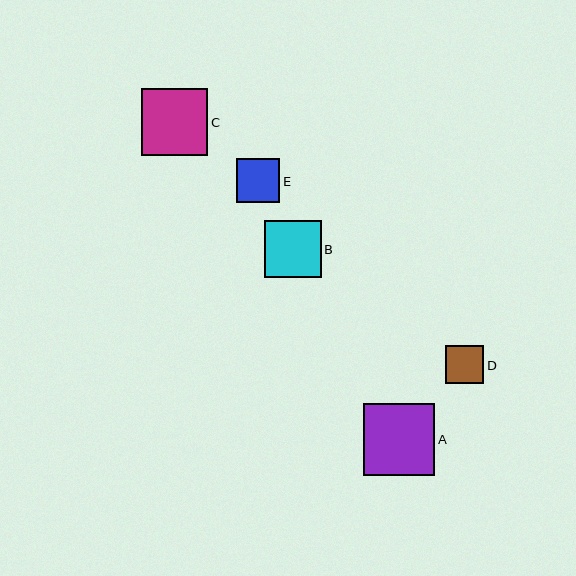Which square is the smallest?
Square D is the smallest with a size of approximately 38 pixels.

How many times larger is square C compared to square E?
Square C is approximately 1.5 times the size of square E.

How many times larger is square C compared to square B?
Square C is approximately 1.2 times the size of square B.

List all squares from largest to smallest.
From largest to smallest: A, C, B, E, D.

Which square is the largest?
Square A is the largest with a size of approximately 72 pixels.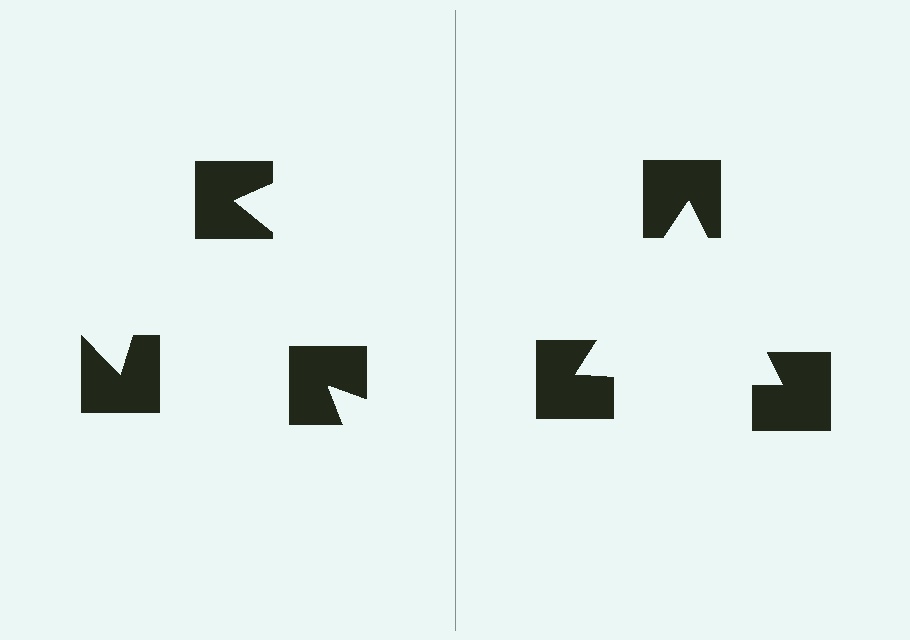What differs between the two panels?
The notched squares are positioned identically on both sides; only the wedge orientations differ. On the right they align to a triangle; on the left they are misaligned.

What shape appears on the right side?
An illusory triangle.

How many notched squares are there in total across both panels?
6 — 3 on each side.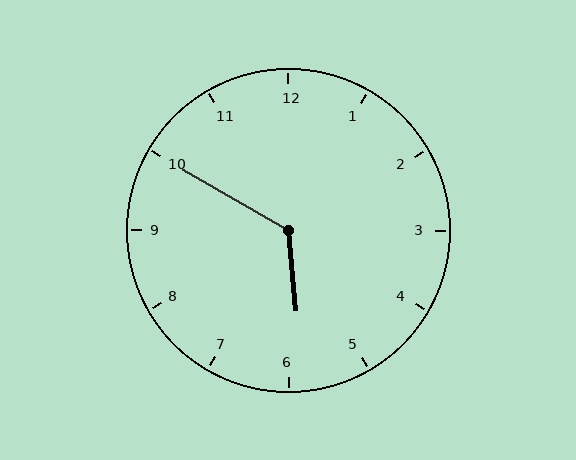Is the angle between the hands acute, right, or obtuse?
It is obtuse.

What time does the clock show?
5:50.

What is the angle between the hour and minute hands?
Approximately 125 degrees.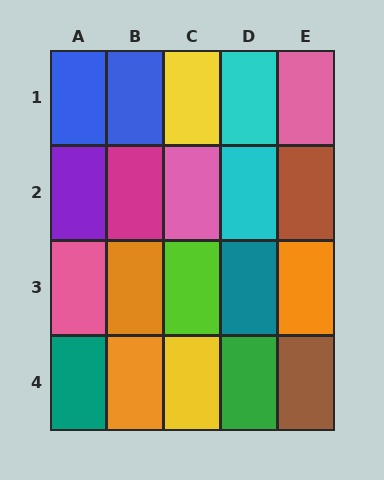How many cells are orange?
3 cells are orange.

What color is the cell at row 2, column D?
Cyan.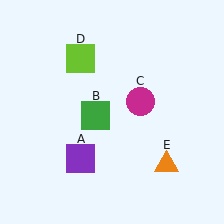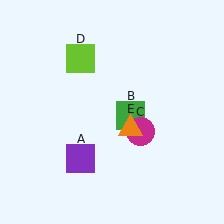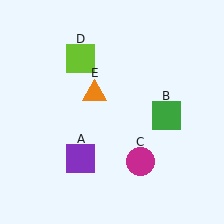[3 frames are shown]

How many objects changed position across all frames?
3 objects changed position: green square (object B), magenta circle (object C), orange triangle (object E).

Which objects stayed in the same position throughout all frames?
Purple square (object A) and lime square (object D) remained stationary.